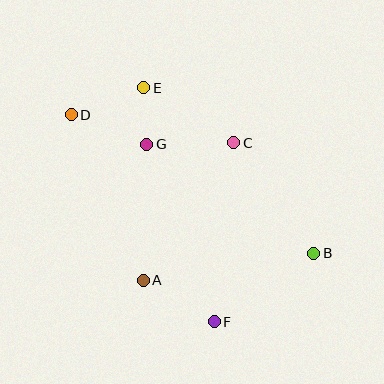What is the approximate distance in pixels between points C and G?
The distance between C and G is approximately 87 pixels.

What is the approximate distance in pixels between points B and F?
The distance between B and F is approximately 121 pixels.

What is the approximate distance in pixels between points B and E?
The distance between B and E is approximately 237 pixels.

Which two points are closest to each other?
Points E and G are closest to each other.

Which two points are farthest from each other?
Points B and D are farthest from each other.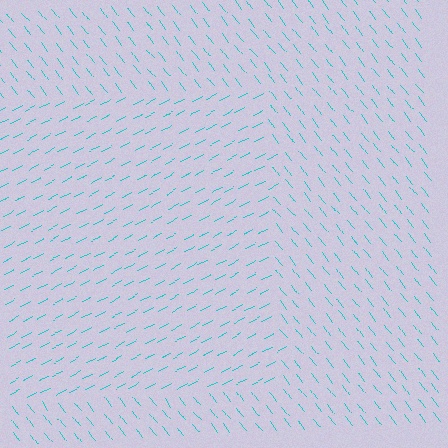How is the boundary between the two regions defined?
The boundary is defined purely by a change in line orientation (approximately 79 degrees difference). All lines are the same color and thickness.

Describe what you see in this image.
The image is filled with small cyan line segments. A rectangle region in the image has lines oriented differently from the surrounding lines, creating a visible texture boundary.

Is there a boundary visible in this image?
Yes, there is a texture boundary formed by a change in line orientation.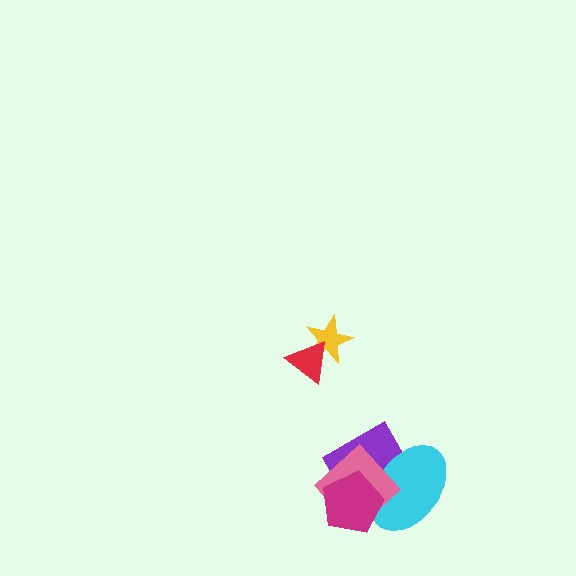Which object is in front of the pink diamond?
The magenta pentagon is in front of the pink diamond.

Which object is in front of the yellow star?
The red triangle is in front of the yellow star.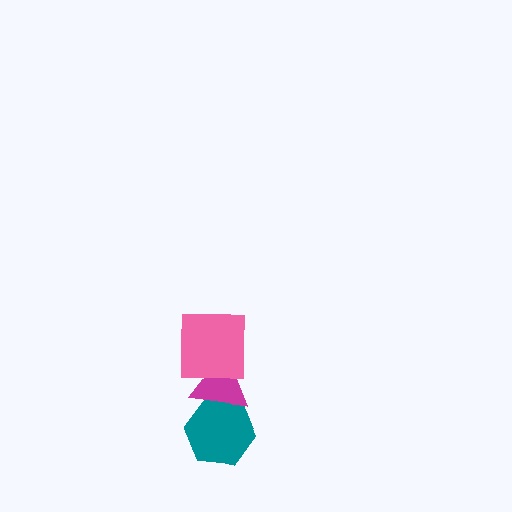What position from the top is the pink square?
The pink square is 1st from the top.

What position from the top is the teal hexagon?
The teal hexagon is 3rd from the top.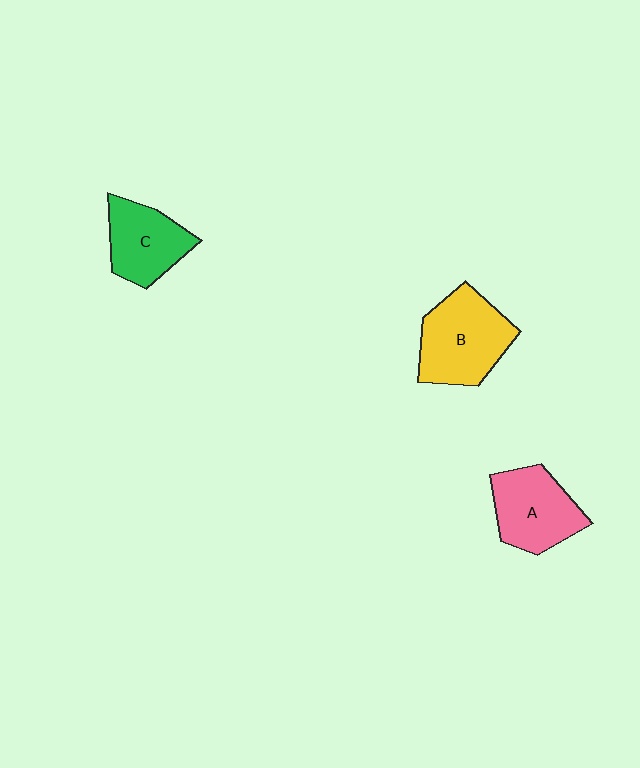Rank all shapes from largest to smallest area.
From largest to smallest: B (yellow), A (pink), C (green).